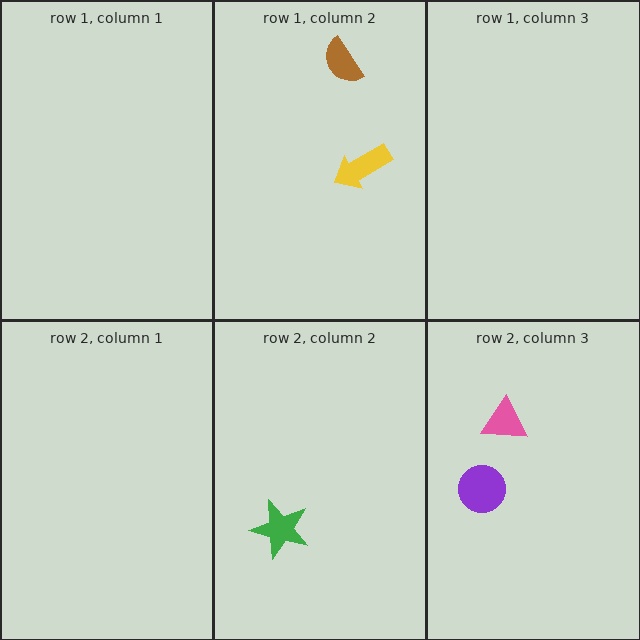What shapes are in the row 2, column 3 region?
The purple circle, the pink triangle.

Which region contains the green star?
The row 2, column 2 region.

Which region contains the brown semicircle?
The row 1, column 2 region.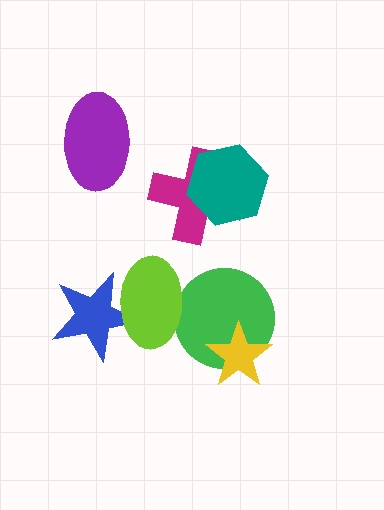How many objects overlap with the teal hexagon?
1 object overlaps with the teal hexagon.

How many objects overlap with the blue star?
1 object overlaps with the blue star.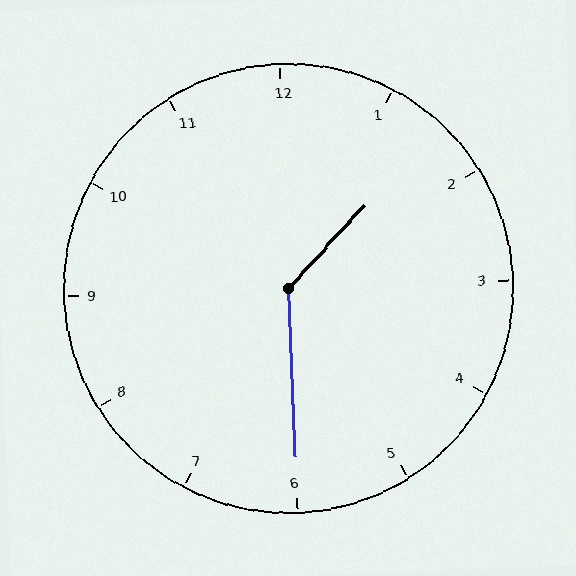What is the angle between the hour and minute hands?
Approximately 135 degrees.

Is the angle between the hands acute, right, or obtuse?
It is obtuse.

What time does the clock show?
1:30.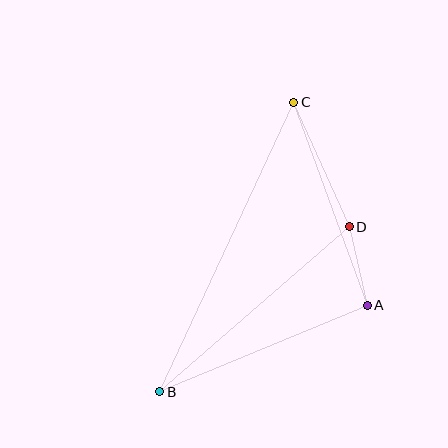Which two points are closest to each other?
Points A and D are closest to each other.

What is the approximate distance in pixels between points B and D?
The distance between B and D is approximately 251 pixels.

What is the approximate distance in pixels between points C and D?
The distance between C and D is approximately 136 pixels.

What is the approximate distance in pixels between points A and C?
The distance between A and C is approximately 216 pixels.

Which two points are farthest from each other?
Points B and C are farthest from each other.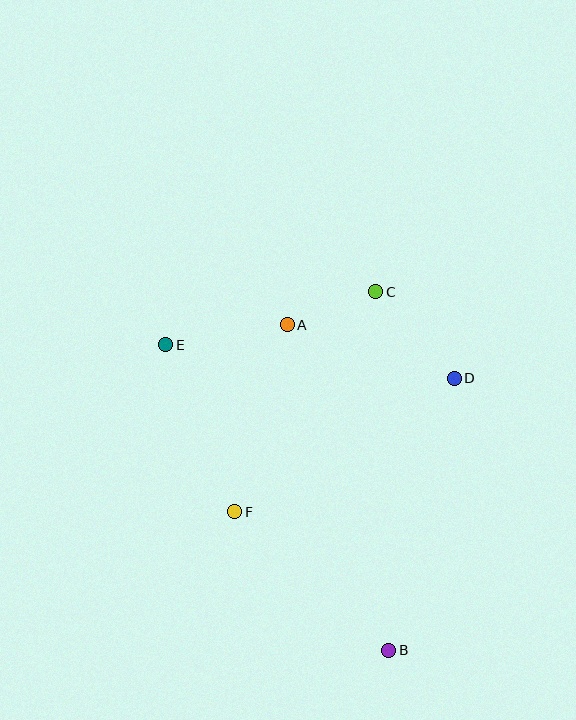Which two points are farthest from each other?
Points B and E are farthest from each other.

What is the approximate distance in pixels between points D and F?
The distance between D and F is approximately 257 pixels.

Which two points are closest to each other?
Points A and C are closest to each other.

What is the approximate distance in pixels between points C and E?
The distance between C and E is approximately 216 pixels.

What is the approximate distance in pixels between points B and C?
The distance between B and C is approximately 359 pixels.